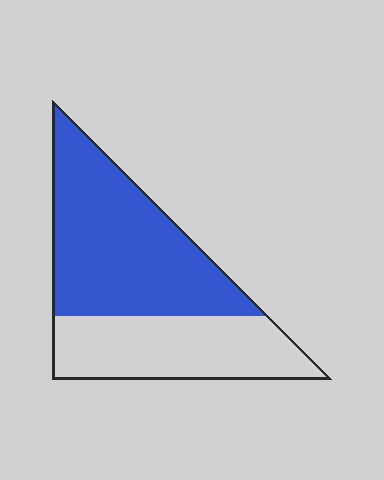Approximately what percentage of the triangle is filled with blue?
Approximately 60%.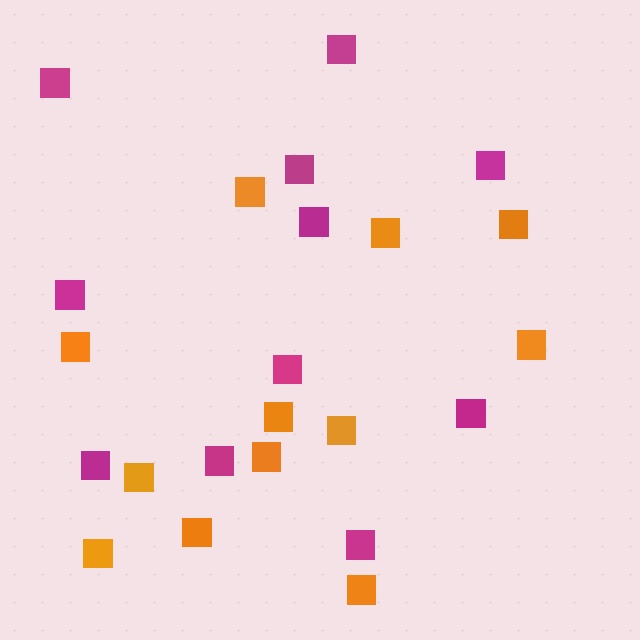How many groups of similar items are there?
There are 2 groups: one group of magenta squares (11) and one group of orange squares (12).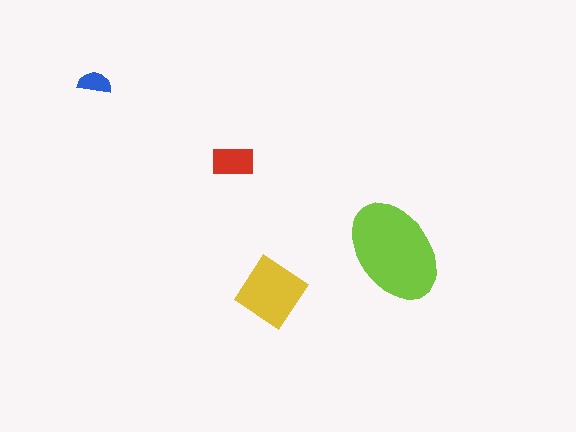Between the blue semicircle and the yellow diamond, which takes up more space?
The yellow diamond.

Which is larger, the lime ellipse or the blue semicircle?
The lime ellipse.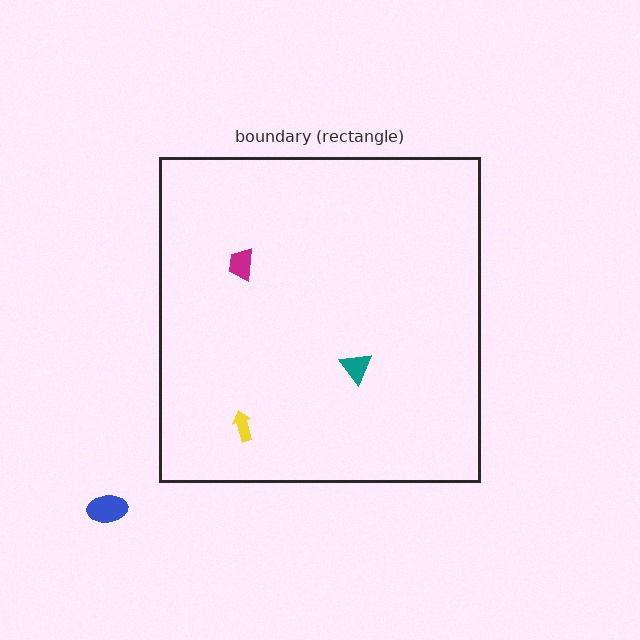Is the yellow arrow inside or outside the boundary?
Inside.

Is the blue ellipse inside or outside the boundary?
Outside.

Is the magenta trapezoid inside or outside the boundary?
Inside.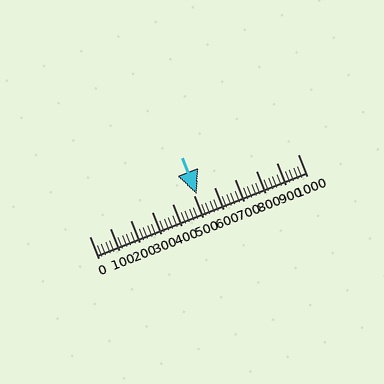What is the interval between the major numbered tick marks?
The major tick marks are spaced 100 units apart.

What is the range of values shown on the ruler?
The ruler shows values from 0 to 1000.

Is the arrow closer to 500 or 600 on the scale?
The arrow is closer to 500.